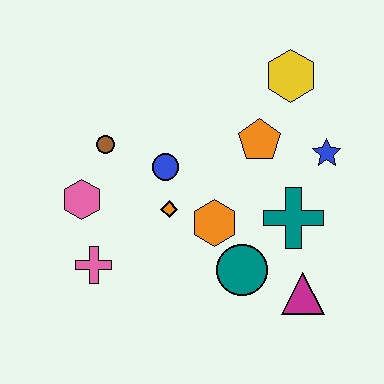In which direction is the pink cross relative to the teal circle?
The pink cross is to the left of the teal circle.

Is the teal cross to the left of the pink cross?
No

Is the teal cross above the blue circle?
No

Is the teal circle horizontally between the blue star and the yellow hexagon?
No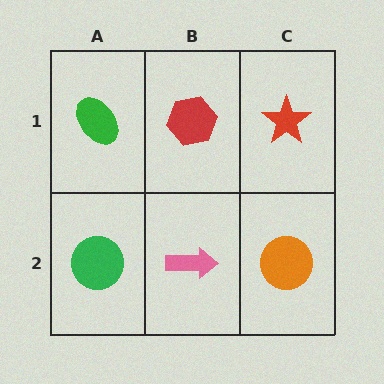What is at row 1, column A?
A green ellipse.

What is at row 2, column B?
A pink arrow.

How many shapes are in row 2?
3 shapes.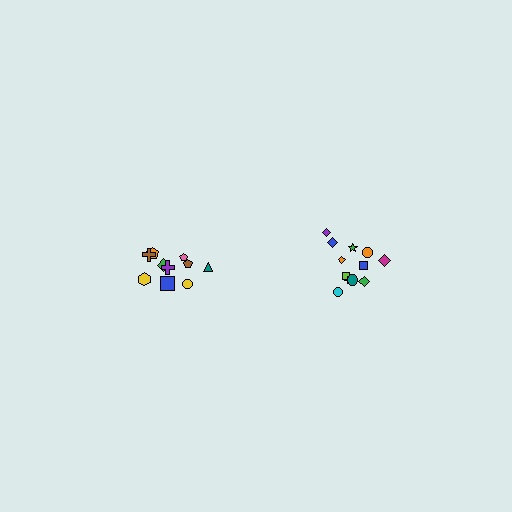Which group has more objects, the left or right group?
The right group.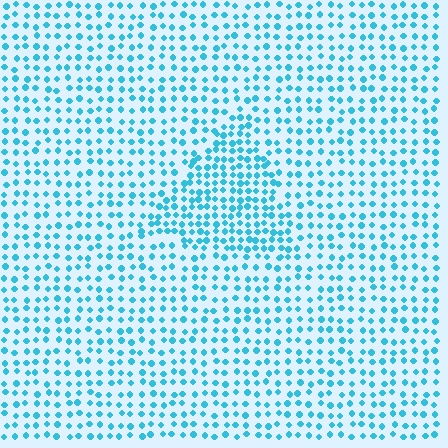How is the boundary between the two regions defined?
The boundary is defined by a change in element density (approximately 1.7x ratio). All elements are the same color, size, and shape.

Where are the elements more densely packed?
The elements are more densely packed inside the triangle boundary.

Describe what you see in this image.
The image contains small cyan elements arranged at two different densities. A triangle-shaped region is visible where the elements are more densely packed than the surrounding area.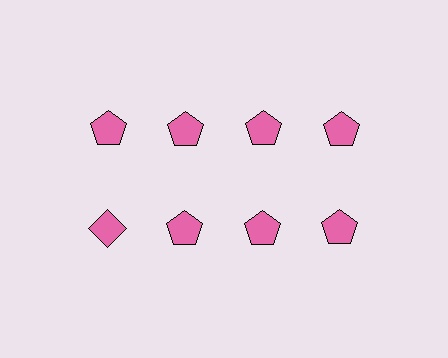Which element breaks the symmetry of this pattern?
The pink diamond in the second row, leftmost column breaks the symmetry. All other shapes are pink pentagons.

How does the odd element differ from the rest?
It has a different shape: diamond instead of pentagon.